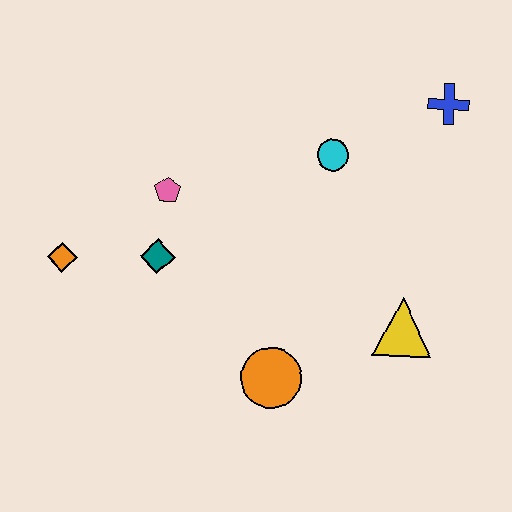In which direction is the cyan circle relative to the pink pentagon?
The cyan circle is to the right of the pink pentagon.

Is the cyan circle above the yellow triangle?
Yes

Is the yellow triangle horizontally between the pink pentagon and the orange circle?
No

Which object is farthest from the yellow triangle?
The orange diamond is farthest from the yellow triangle.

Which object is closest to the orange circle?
The yellow triangle is closest to the orange circle.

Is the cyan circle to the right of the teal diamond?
Yes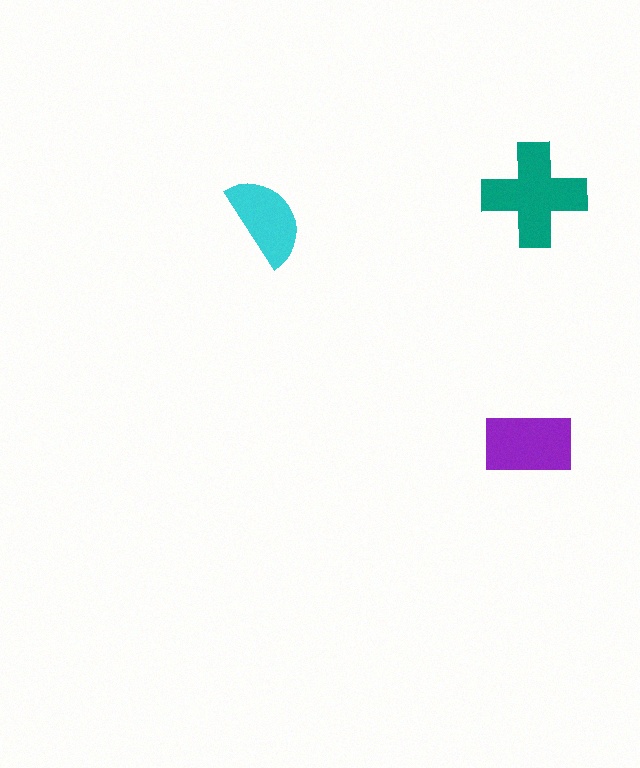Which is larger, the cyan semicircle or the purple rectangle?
The purple rectangle.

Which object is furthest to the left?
The cyan semicircle is leftmost.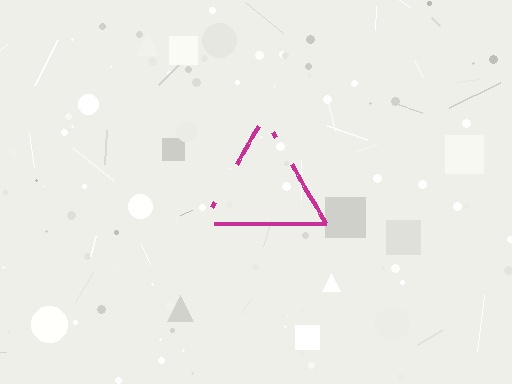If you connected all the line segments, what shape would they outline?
They would outline a triangle.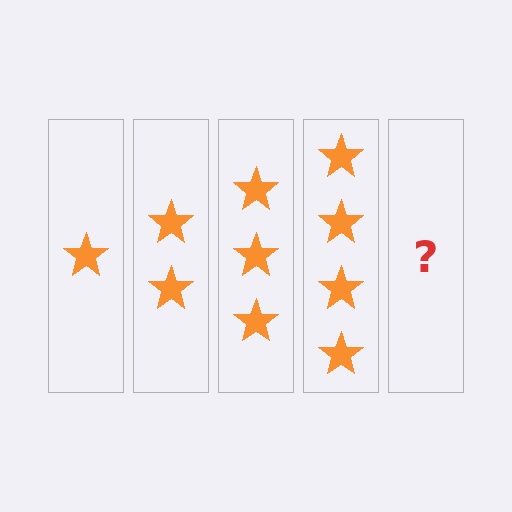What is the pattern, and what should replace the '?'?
The pattern is that each step adds one more star. The '?' should be 5 stars.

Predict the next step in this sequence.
The next step is 5 stars.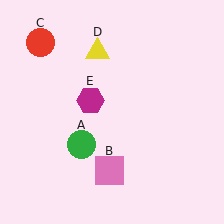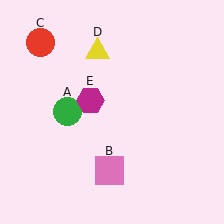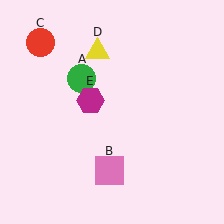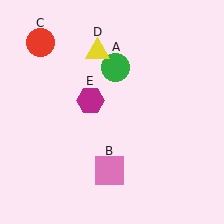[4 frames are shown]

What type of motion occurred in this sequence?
The green circle (object A) rotated clockwise around the center of the scene.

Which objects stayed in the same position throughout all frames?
Pink square (object B) and red circle (object C) and yellow triangle (object D) and magenta hexagon (object E) remained stationary.